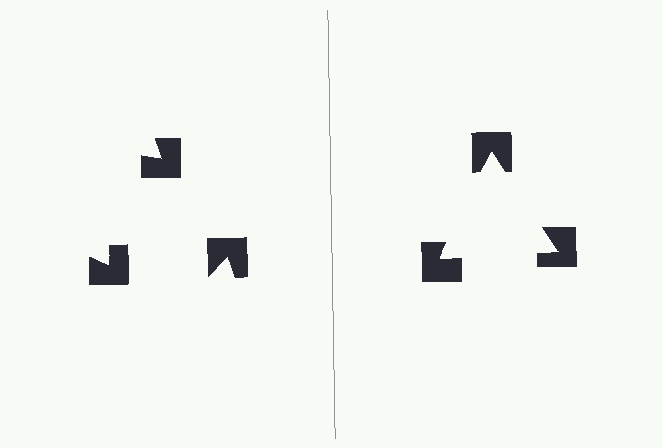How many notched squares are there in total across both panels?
6 — 3 on each side.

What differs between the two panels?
The notched squares are positioned identically on both sides; only the wedge orientations differ. On the right they align to a triangle; on the left they are misaligned.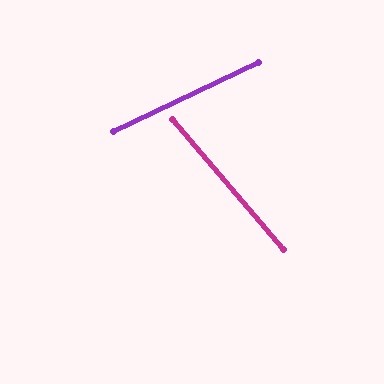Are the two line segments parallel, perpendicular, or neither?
Neither parallel nor perpendicular — they differ by about 75°.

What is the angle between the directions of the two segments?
Approximately 75 degrees.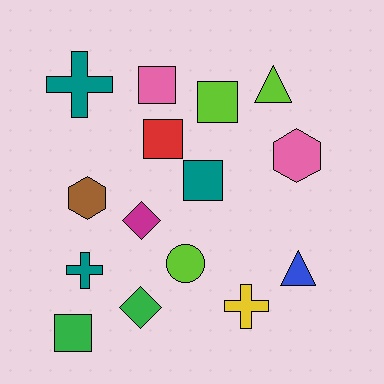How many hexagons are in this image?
There are 2 hexagons.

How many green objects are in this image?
There are 2 green objects.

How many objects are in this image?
There are 15 objects.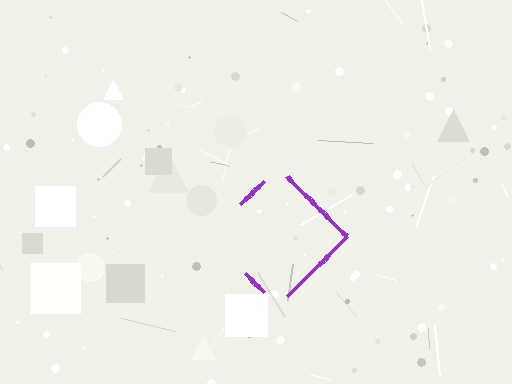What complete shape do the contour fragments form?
The contour fragments form a diamond.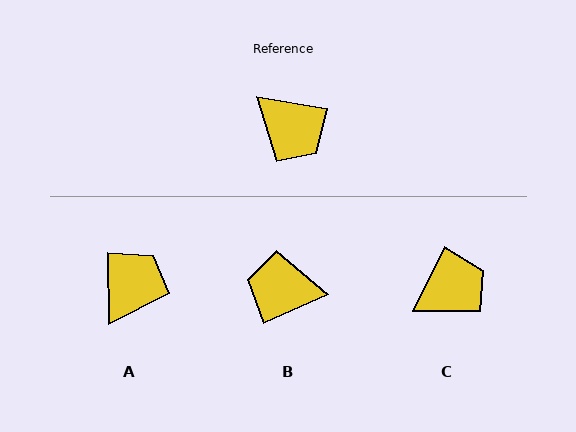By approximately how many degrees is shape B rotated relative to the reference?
Approximately 146 degrees clockwise.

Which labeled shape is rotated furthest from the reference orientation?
B, about 146 degrees away.